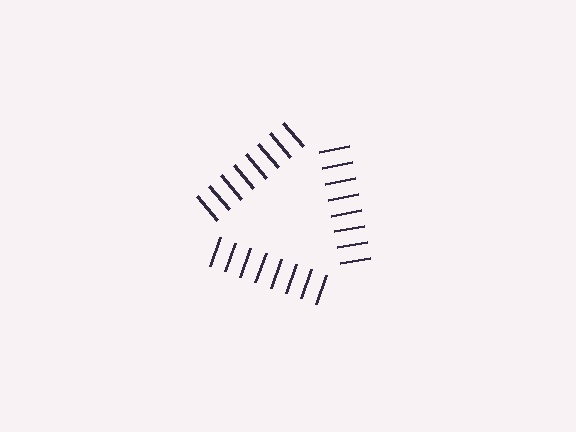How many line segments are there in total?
24 — 8 along each of the 3 edges.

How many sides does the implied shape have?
3 sides — the line-ends trace a triangle.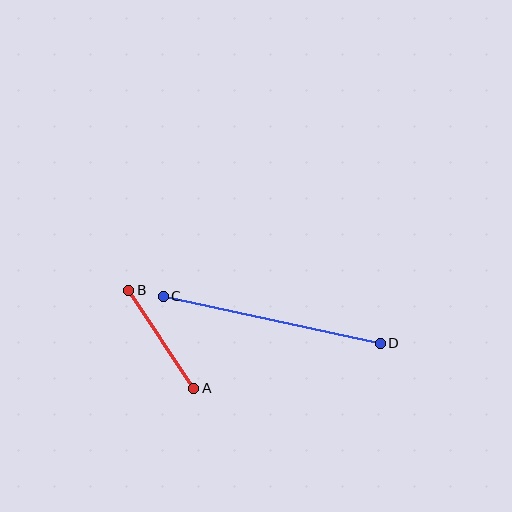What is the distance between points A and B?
The distance is approximately 118 pixels.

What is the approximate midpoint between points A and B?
The midpoint is at approximately (161, 339) pixels.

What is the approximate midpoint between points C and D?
The midpoint is at approximately (272, 320) pixels.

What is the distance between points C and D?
The distance is approximately 222 pixels.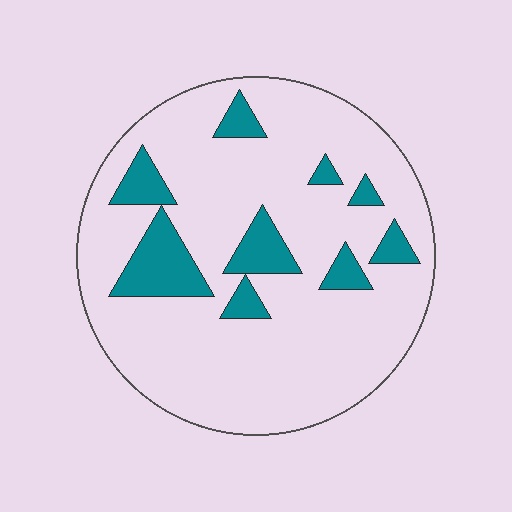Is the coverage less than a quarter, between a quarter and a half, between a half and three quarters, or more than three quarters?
Less than a quarter.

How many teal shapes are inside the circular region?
9.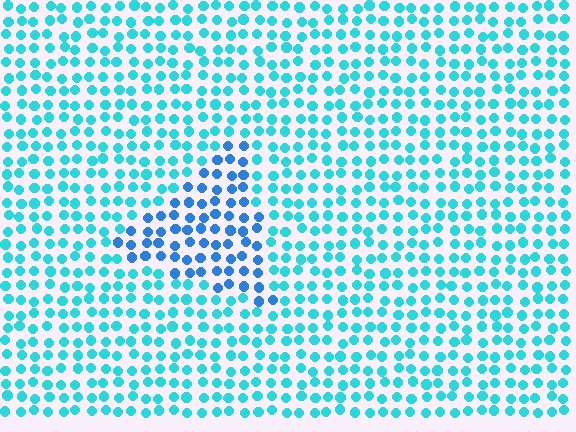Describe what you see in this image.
The image is filled with small cyan elements in a uniform arrangement. A triangle-shaped region is visible where the elements are tinted to a slightly different hue, forming a subtle color boundary.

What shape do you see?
I see a triangle.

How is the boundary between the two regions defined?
The boundary is defined purely by a slight shift in hue (about 30 degrees). Spacing, size, and orientation are identical on both sides.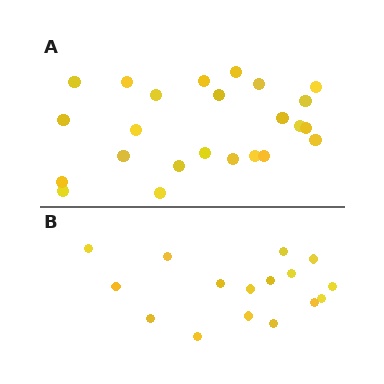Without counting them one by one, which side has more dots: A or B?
Region A (the top region) has more dots.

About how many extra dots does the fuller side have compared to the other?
Region A has roughly 8 or so more dots than region B.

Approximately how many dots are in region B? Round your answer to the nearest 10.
About 20 dots. (The exact count is 16, which rounds to 20.)